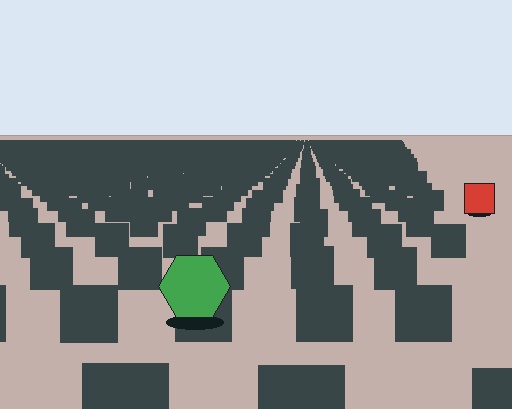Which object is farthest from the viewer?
The red square is farthest from the viewer. It appears smaller and the ground texture around it is denser.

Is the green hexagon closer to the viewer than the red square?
Yes. The green hexagon is closer — you can tell from the texture gradient: the ground texture is coarser near it.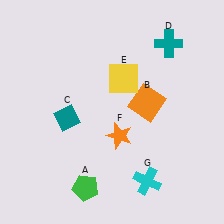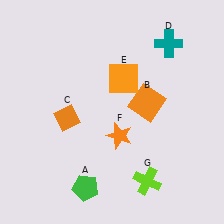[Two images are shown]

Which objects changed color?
C changed from teal to orange. E changed from yellow to orange. G changed from cyan to lime.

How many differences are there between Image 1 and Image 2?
There are 3 differences between the two images.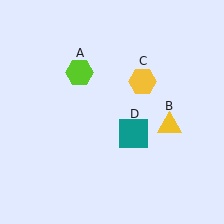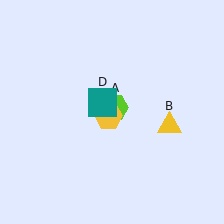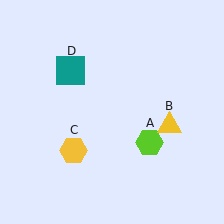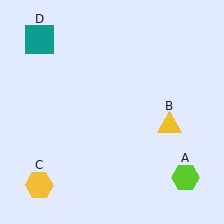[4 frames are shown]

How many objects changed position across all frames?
3 objects changed position: lime hexagon (object A), yellow hexagon (object C), teal square (object D).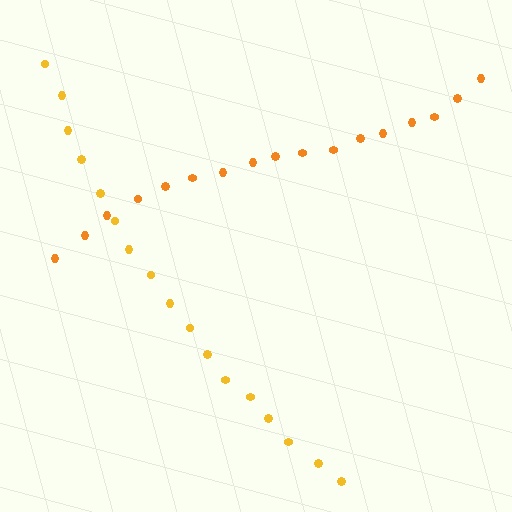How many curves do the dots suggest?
There are 2 distinct paths.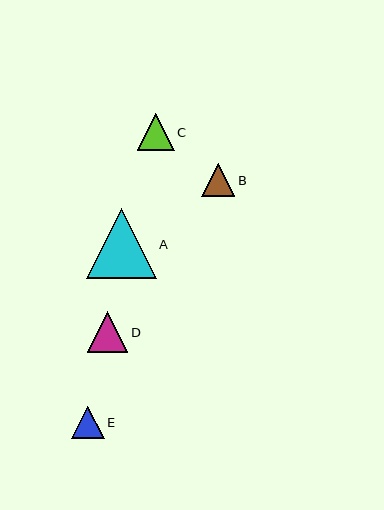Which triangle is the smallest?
Triangle E is the smallest with a size of approximately 32 pixels.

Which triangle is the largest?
Triangle A is the largest with a size of approximately 70 pixels.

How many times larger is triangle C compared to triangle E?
Triangle C is approximately 1.1 times the size of triangle E.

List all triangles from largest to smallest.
From largest to smallest: A, D, C, B, E.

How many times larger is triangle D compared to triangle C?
Triangle D is approximately 1.1 times the size of triangle C.